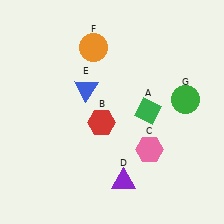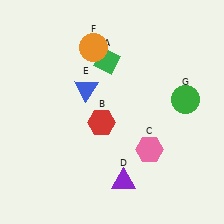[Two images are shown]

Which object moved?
The green diamond (A) moved up.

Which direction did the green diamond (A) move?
The green diamond (A) moved up.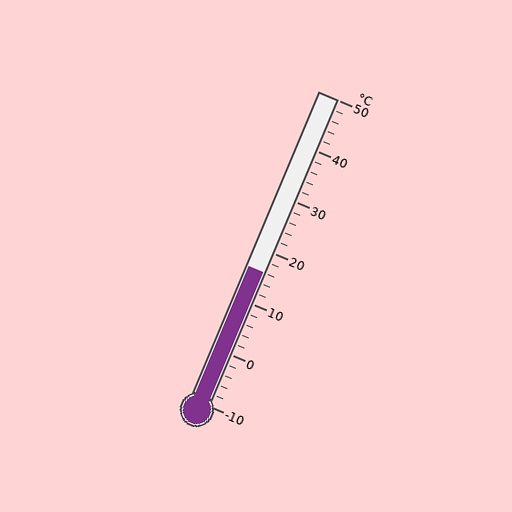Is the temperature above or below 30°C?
The temperature is below 30°C.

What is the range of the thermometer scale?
The thermometer scale ranges from -10°C to 50°C.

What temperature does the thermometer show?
The thermometer shows approximately 16°C.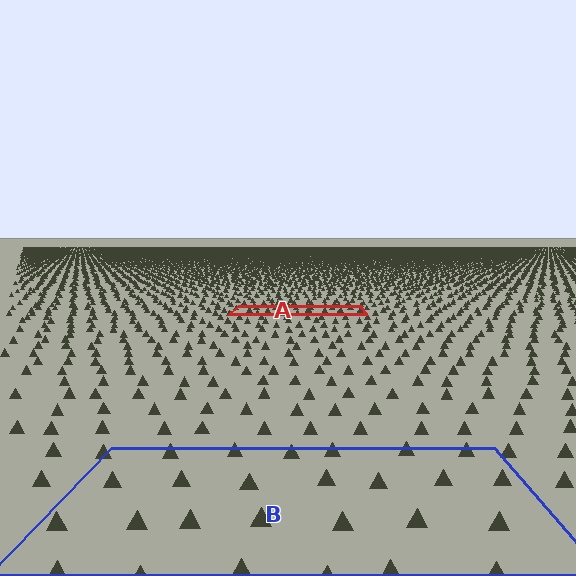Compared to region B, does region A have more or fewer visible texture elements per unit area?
Region A has more texture elements per unit area — they are packed more densely because it is farther away.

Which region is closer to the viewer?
Region B is closer. The texture elements there are larger and more spread out.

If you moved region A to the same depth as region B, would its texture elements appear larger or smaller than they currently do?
They would appear larger. At a closer depth, the same texture elements are projected at a bigger on-screen size.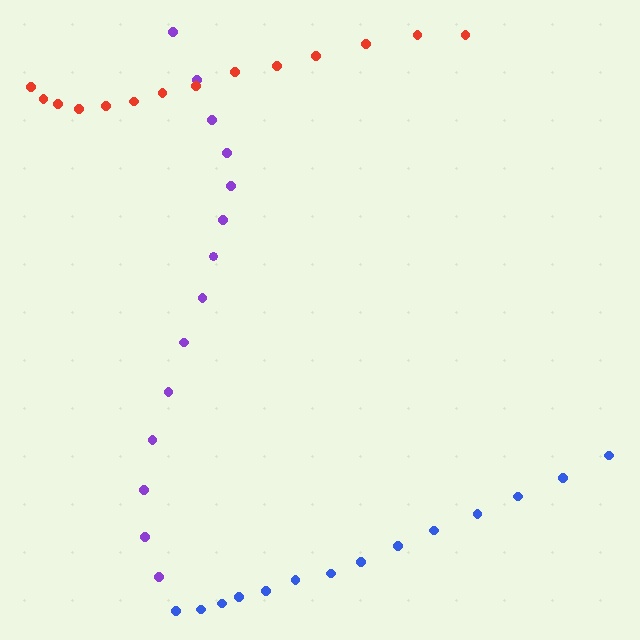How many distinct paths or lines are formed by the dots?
There are 3 distinct paths.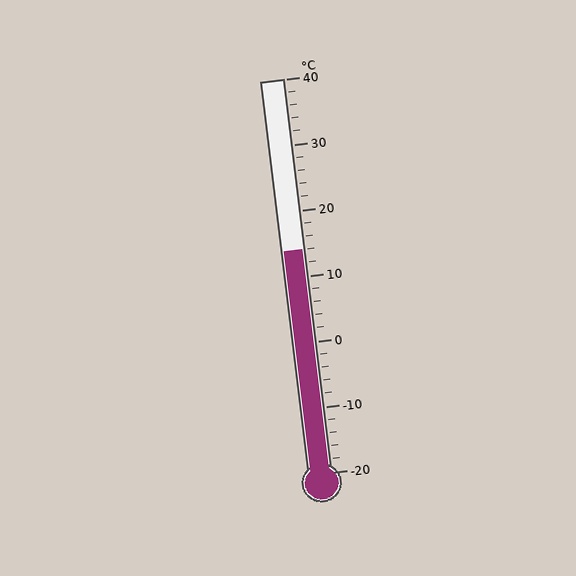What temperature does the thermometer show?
The thermometer shows approximately 14°C.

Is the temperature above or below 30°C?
The temperature is below 30°C.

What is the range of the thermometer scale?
The thermometer scale ranges from -20°C to 40°C.